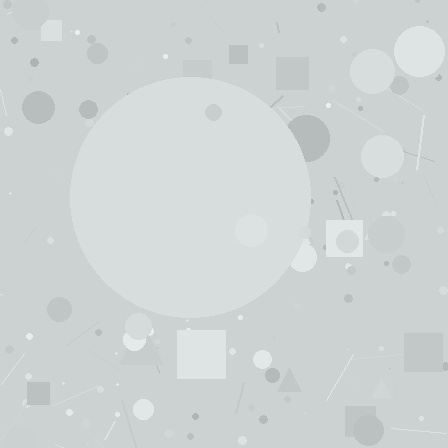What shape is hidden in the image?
A circle is hidden in the image.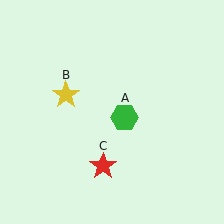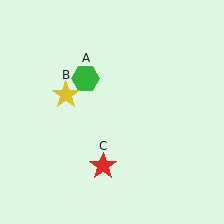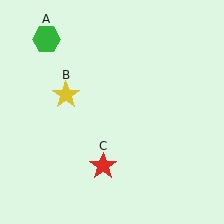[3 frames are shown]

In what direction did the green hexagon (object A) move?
The green hexagon (object A) moved up and to the left.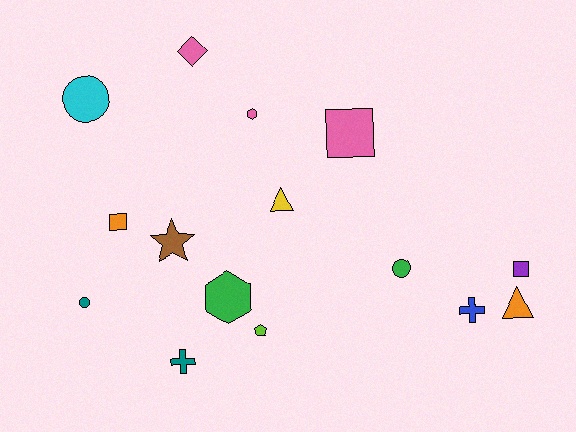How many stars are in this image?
There is 1 star.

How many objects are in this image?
There are 15 objects.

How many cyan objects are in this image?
There is 1 cyan object.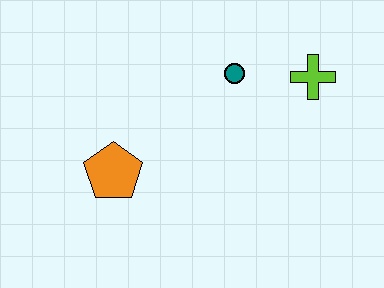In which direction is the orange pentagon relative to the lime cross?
The orange pentagon is to the left of the lime cross.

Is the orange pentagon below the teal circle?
Yes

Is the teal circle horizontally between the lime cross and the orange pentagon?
Yes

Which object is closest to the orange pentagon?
The teal circle is closest to the orange pentagon.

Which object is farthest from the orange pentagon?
The lime cross is farthest from the orange pentagon.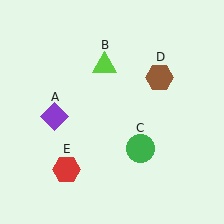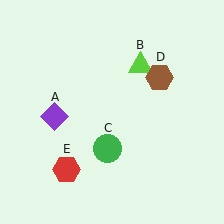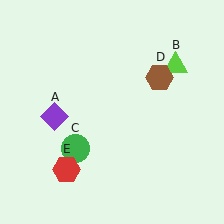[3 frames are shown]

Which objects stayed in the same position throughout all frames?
Purple diamond (object A) and brown hexagon (object D) and red hexagon (object E) remained stationary.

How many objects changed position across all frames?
2 objects changed position: lime triangle (object B), green circle (object C).